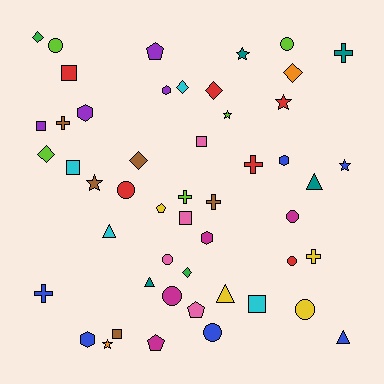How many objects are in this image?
There are 50 objects.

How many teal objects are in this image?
There are 4 teal objects.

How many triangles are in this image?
There are 5 triangles.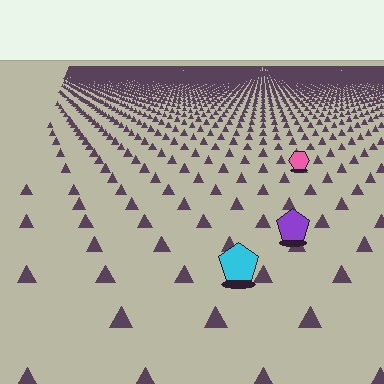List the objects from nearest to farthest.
From nearest to farthest: the cyan pentagon, the purple pentagon, the pink hexagon.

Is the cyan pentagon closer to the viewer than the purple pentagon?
Yes. The cyan pentagon is closer — you can tell from the texture gradient: the ground texture is coarser near it.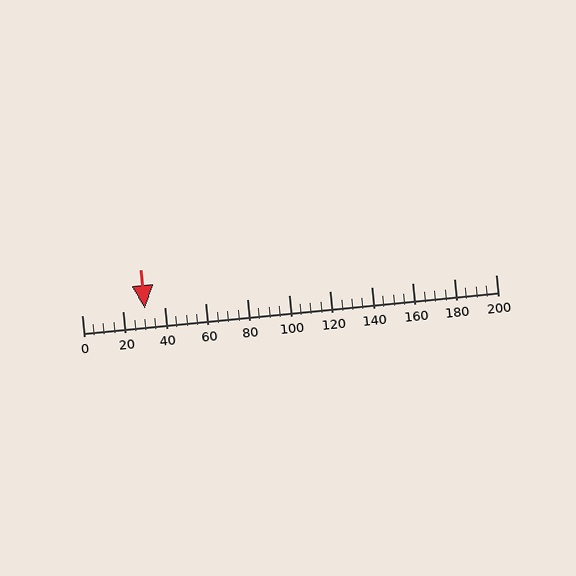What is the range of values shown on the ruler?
The ruler shows values from 0 to 200.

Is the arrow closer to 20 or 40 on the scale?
The arrow is closer to 40.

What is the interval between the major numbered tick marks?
The major tick marks are spaced 20 units apart.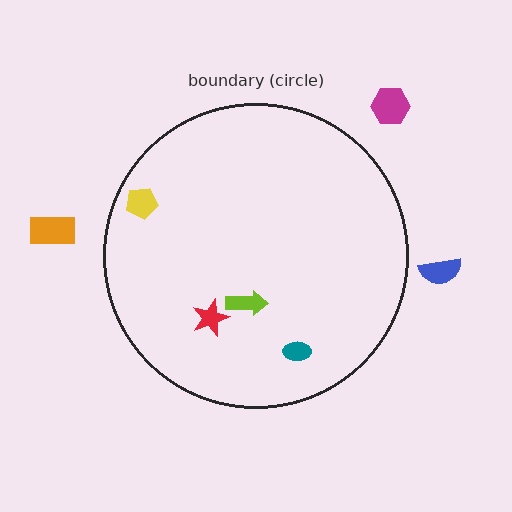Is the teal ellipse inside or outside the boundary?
Inside.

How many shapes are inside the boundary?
4 inside, 3 outside.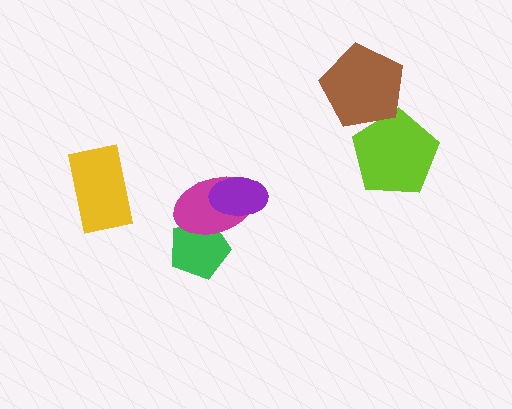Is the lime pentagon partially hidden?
Yes, it is partially covered by another shape.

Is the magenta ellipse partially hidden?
Yes, it is partially covered by another shape.